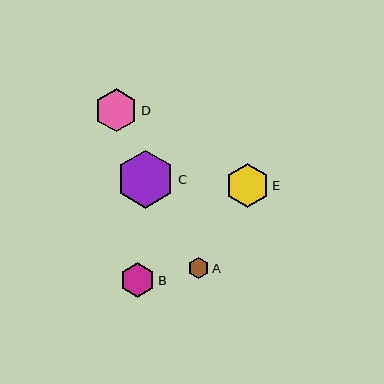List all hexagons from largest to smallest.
From largest to smallest: C, E, D, B, A.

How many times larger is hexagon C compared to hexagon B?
Hexagon C is approximately 1.7 times the size of hexagon B.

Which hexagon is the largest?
Hexagon C is the largest with a size of approximately 58 pixels.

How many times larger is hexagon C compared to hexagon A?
Hexagon C is approximately 2.7 times the size of hexagon A.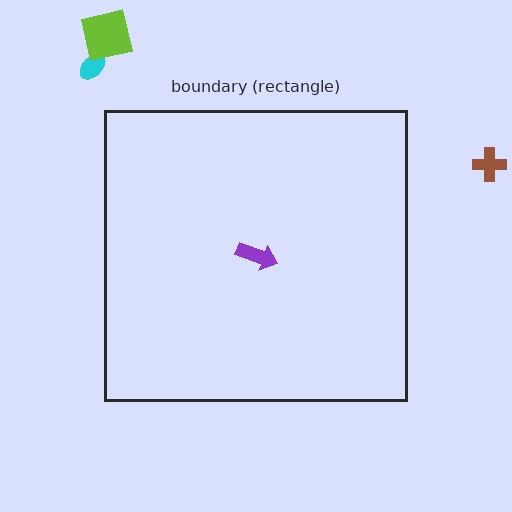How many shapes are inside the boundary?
1 inside, 3 outside.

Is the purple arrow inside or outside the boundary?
Inside.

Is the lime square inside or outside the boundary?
Outside.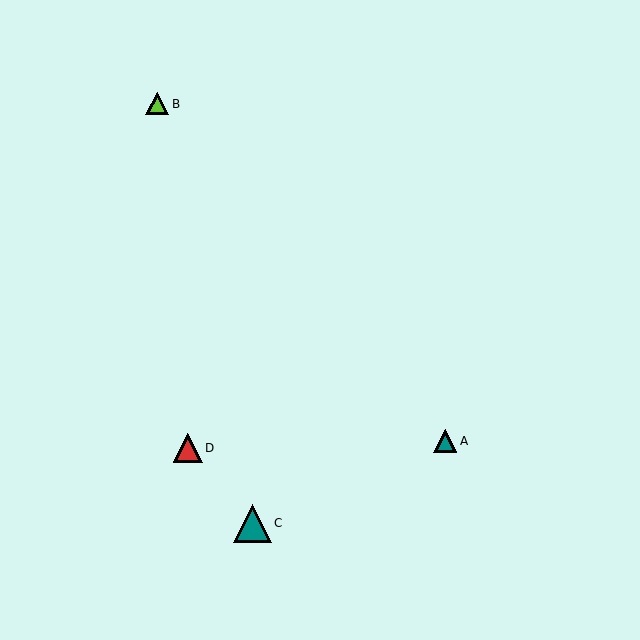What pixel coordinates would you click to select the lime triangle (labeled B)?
Click at (157, 104) to select the lime triangle B.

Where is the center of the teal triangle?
The center of the teal triangle is at (252, 523).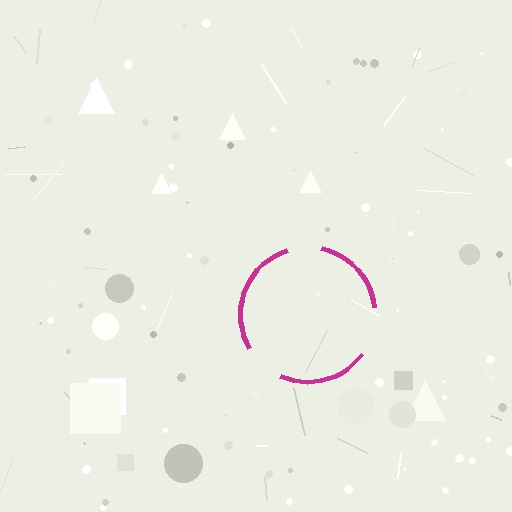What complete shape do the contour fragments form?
The contour fragments form a circle.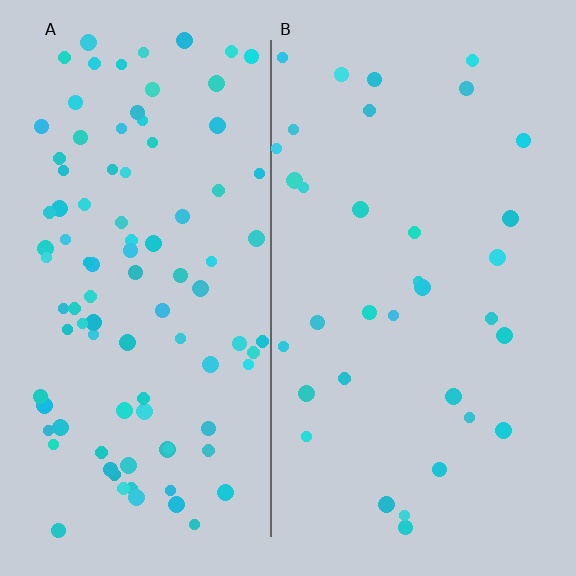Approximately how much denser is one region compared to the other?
Approximately 2.9× — region A over region B.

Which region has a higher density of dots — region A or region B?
A (the left).